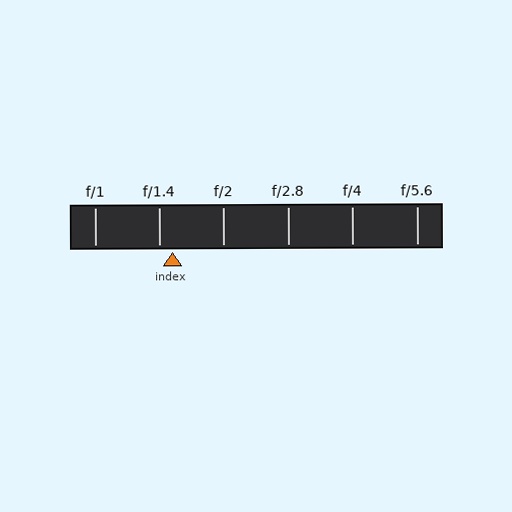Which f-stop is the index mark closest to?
The index mark is closest to f/1.4.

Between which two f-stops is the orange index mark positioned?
The index mark is between f/1.4 and f/2.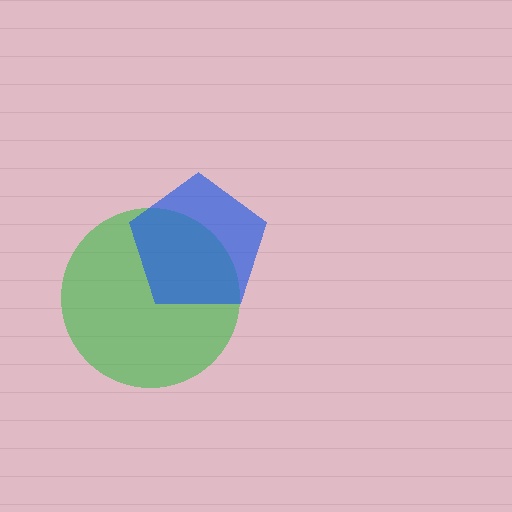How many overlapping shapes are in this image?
There are 2 overlapping shapes in the image.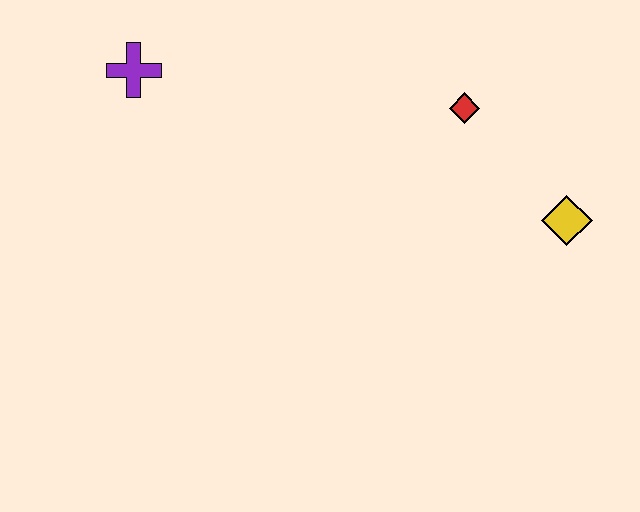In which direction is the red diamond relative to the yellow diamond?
The red diamond is above the yellow diamond.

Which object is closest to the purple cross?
The red diamond is closest to the purple cross.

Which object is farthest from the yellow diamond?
The purple cross is farthest from the yellow diamond.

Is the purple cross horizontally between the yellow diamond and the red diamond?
No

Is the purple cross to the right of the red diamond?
No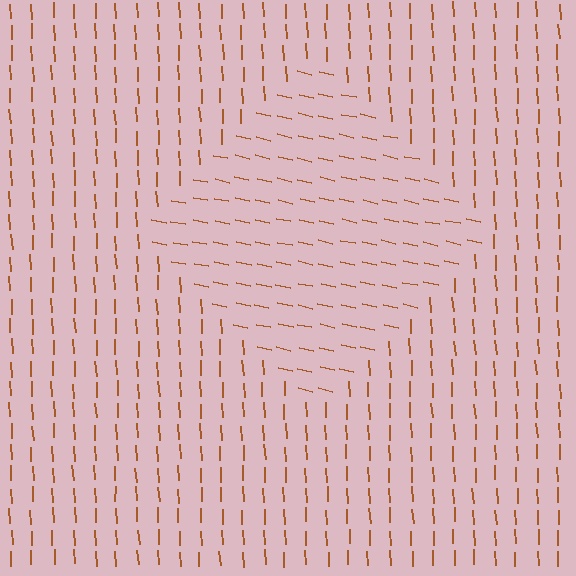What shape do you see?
I see a diamond.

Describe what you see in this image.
The image is filled with small brown line segments. A diamond region in the image has lines oriented differently from the surrounding lines, creating a visible texture boundary.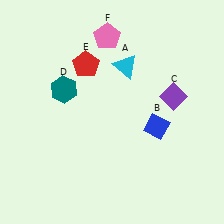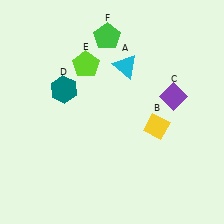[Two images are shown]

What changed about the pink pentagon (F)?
In Image 1, F is pink. In Image 2, it changed to green.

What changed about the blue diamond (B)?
In Image 1, B is blue. In Image 2, it changed to yellow.